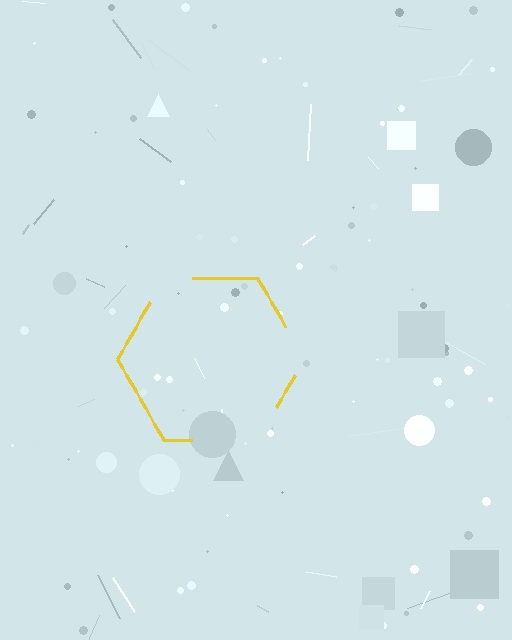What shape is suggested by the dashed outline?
The dashed outline suggests a hexagon.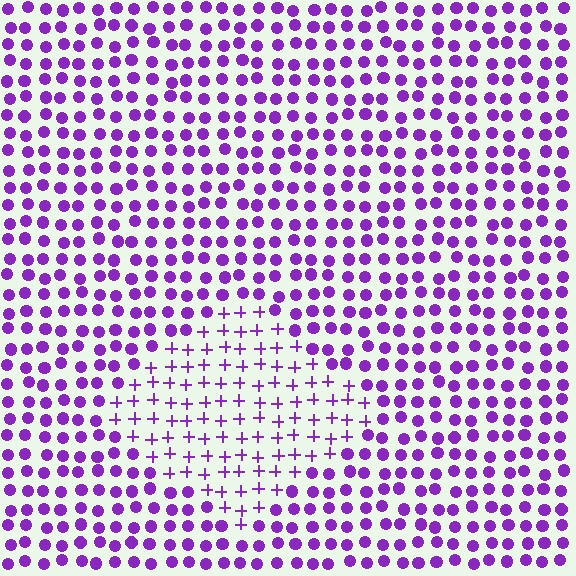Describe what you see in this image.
The image is filled with small purple elements arranged in a uniform grid. A diamond-shaped region contains plus signs, while the surrounding area contains circles. The boundary is defined purely by the change in element shape.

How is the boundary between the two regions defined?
The boundary is defined by a change in element shape: plus signs inside vs. circles outside. All elements share the same color and spacing.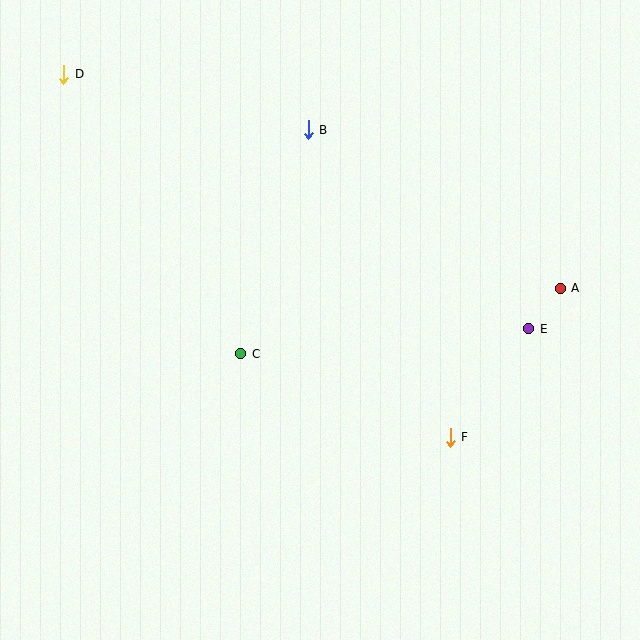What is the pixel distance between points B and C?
The distance between B and C is 234 pixels.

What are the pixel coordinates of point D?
Point D is at (64, 74).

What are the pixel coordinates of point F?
Point F is at (450, 437).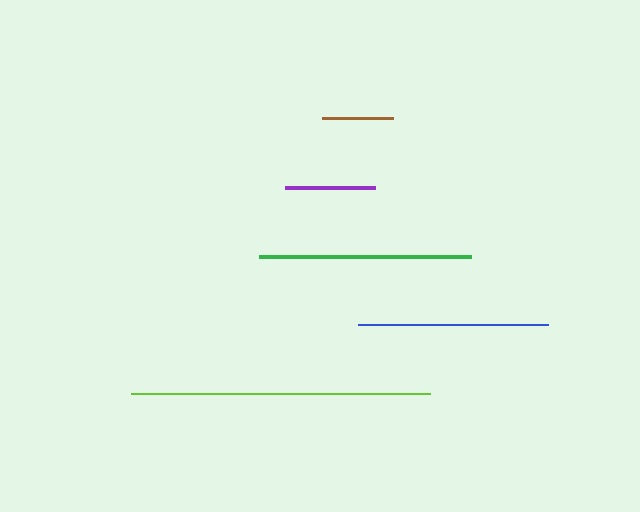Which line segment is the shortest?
The brown line is the shortest at approximately 71 pixels.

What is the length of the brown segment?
The brown segment is approximately 71 pixels long.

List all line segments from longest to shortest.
From longest to shortest: lime, green, blue, purple, brown.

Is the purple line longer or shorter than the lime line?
The lime line is longer than the purple line.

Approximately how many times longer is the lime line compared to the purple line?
The lime line is approximately 3.3 times the length of the purple line.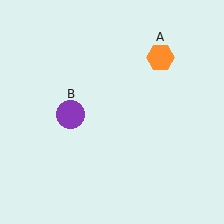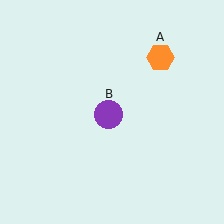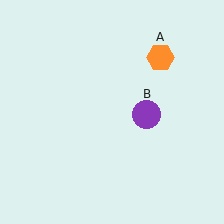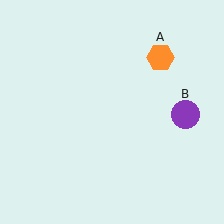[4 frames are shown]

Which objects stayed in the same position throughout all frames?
Orange hexagon (object A) remained stationary.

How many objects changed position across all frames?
1 object changed position: purple circle (object B).